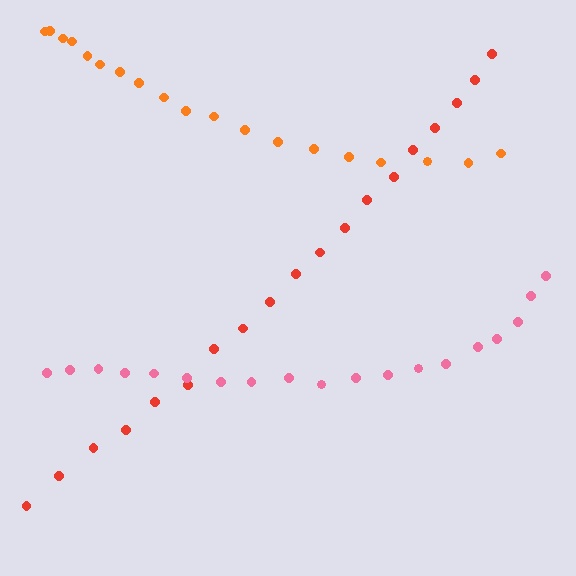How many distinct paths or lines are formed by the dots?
There are 3 distinct paths.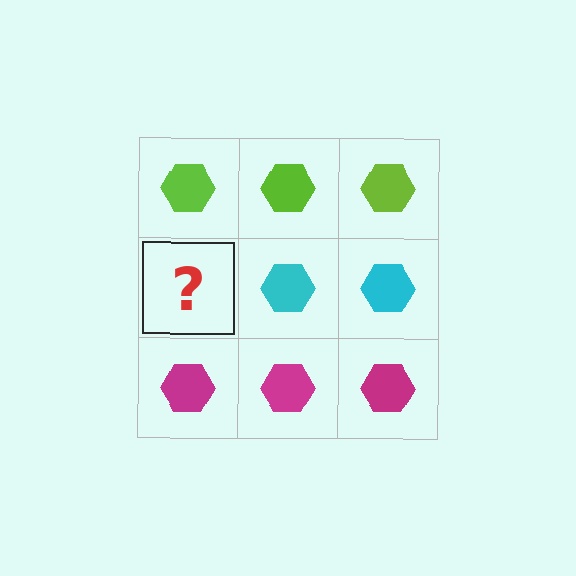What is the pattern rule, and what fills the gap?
The rule is that each row has a consistent color. The gap should be filled with a cyan hexagon.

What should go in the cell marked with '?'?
The missing cell should contain a cyan hexagon.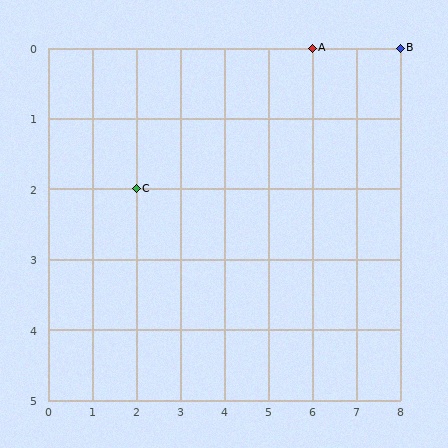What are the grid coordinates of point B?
Point B is at grid coordinates (8, 0).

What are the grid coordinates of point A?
Point A is at grid coordinates (6, 0).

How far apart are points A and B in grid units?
Points A and B are 2 columns apart.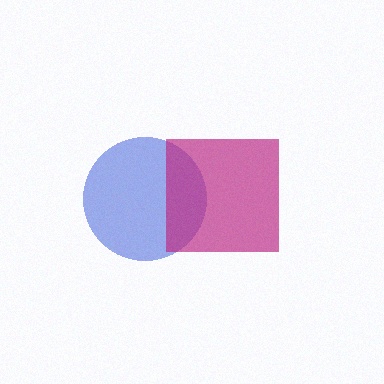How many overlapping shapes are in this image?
There are 2 overlapping shapes in the image.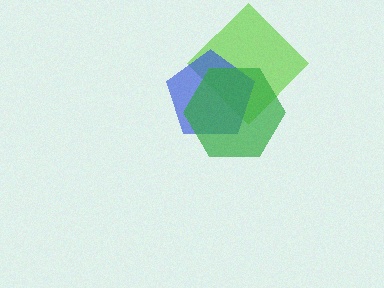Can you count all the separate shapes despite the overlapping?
Yes, there are 3 separate shapes.